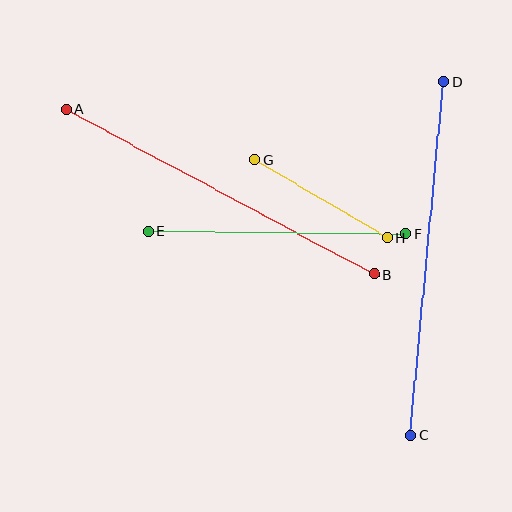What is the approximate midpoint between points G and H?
The midpoint is at approximately (321, 199) pixels.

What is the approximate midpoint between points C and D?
The midpoint is at approximately (427, 259) pixels.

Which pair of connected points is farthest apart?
Points C and D are farthest apart.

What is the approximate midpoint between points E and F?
The midpoint is at approximately (277, 232) pixels.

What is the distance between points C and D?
The distance is approximately 354 pixels.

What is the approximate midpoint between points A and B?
The midpoint is at approximately (220, 192) pixels.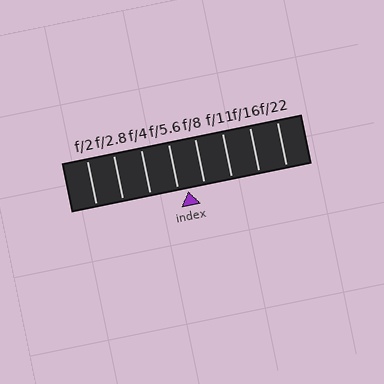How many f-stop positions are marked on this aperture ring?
There are 8 f-stop positions marked.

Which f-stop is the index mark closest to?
The index mark is closest to f/5.6.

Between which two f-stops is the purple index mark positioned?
The index mark is between f/5.6 and f/8.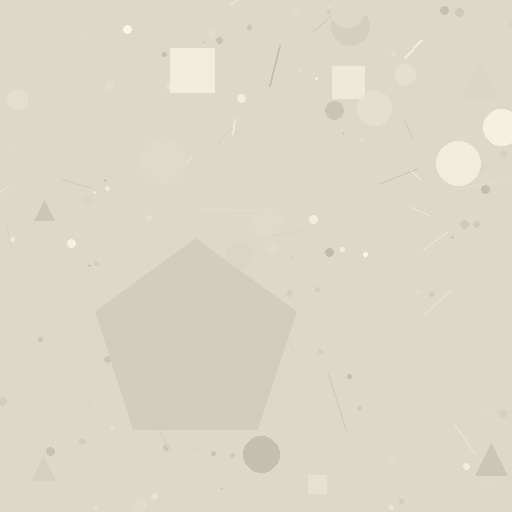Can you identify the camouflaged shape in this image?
The camouflaged shape is a pentagon.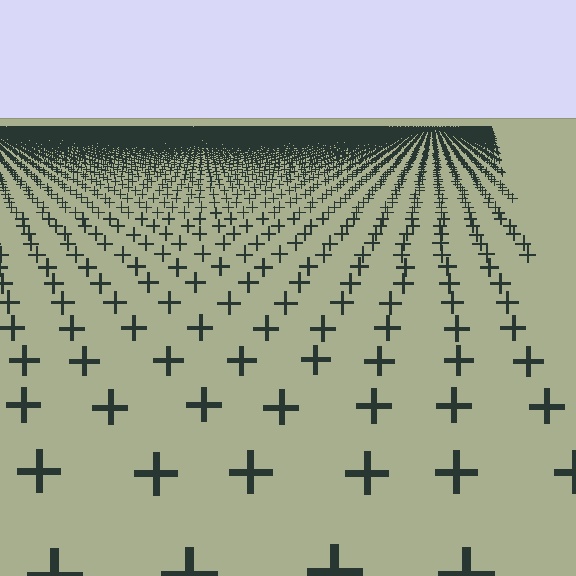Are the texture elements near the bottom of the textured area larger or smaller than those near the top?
Larger. Near the bottom, elements are closer to the viewer and appear at a bigger on-screen size.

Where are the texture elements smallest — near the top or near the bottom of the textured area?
Near the top.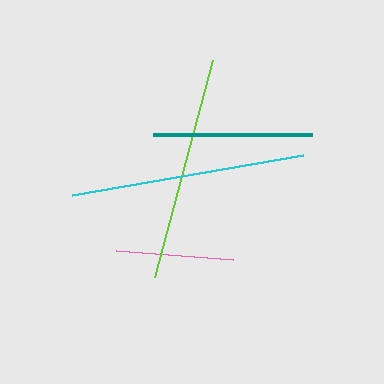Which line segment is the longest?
The cyan line is the longest at approximately 234 pixels.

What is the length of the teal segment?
The teal segment is approximately 159 pixels long.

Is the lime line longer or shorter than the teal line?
The lime line is longer than the teal line.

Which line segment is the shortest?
The pink line is the shortest at approximately 117 pixels.